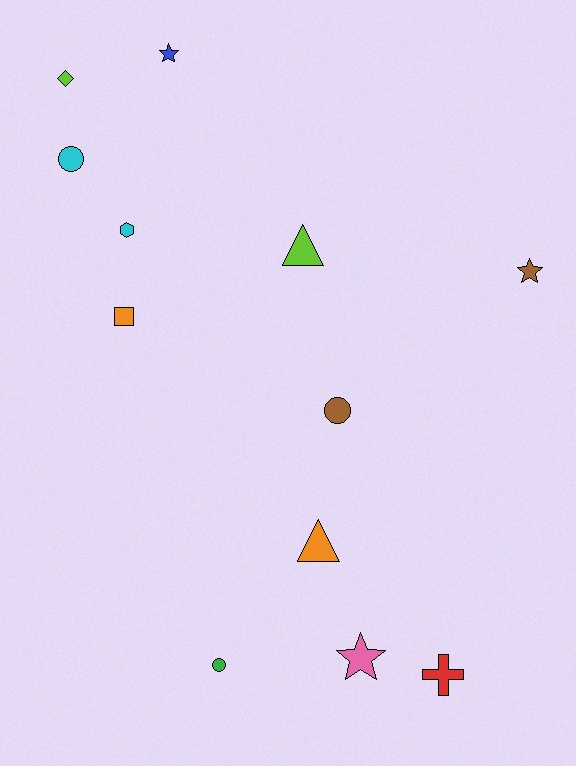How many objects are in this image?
There are 12 objects.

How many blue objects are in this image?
There is 1 blue object.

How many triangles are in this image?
There are 2 triangles.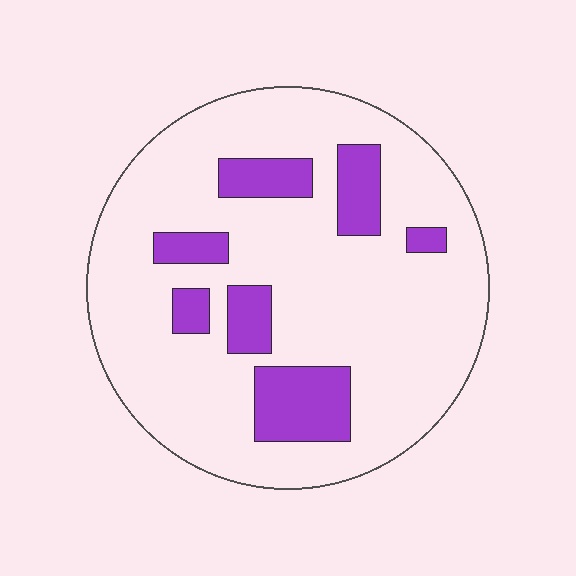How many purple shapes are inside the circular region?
7.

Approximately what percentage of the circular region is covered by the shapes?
Approximately 20%.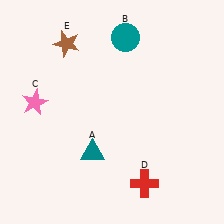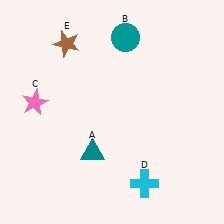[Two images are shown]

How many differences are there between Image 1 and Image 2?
There is 1 difference between the two images.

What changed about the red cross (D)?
In Image 1, D is red. In Image 2, it changed to cyan.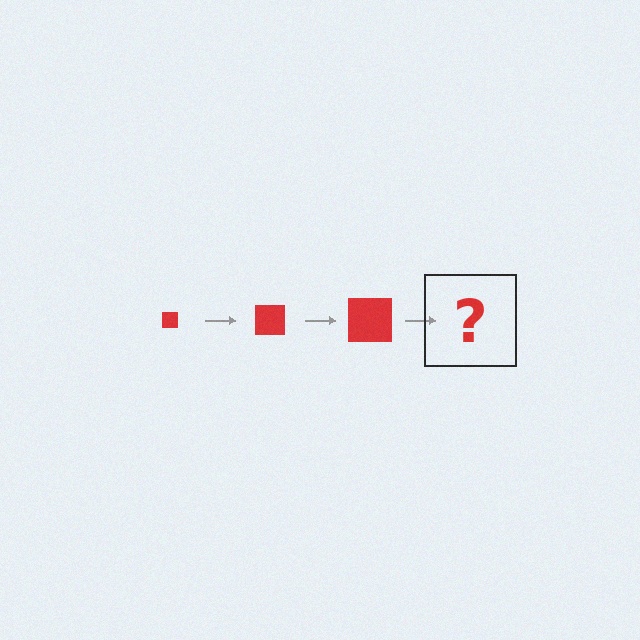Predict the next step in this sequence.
The next step is a red square, larger than the previous one.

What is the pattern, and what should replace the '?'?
The pattern is that the square gets progressively larger each step. The '?' should be a red square, larger than the previous one.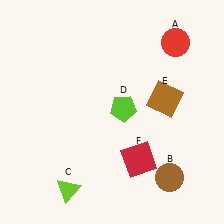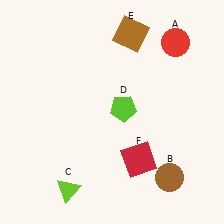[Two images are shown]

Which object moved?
The brown square (E) moved up.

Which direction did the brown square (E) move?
The brown square (E) moved up.